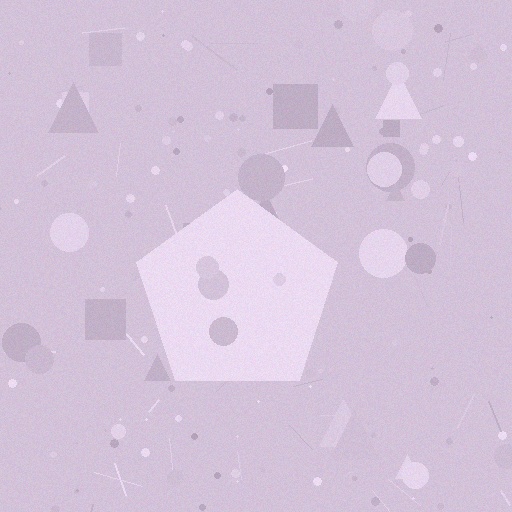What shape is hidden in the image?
A pentagon is hidden in the image.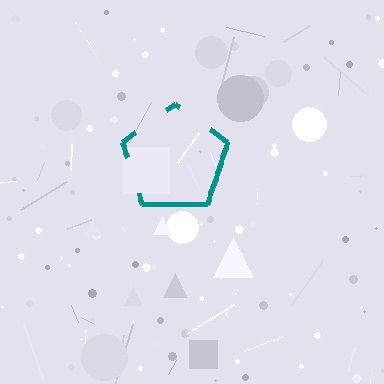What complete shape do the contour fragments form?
The contour fragments form a pentagon.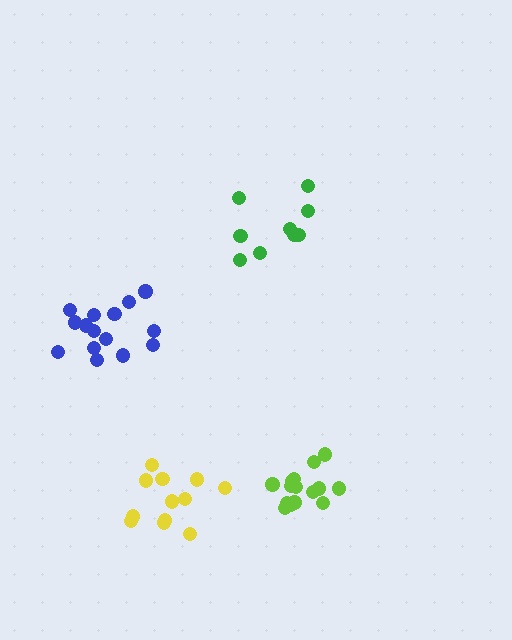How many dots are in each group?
Group 1: 9 dots, Group 2: 15 dots, Group 3: 12 dots, Group 4: 15 dots (51 total).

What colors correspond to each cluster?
The clusters are colored: green, blue, yellow, lime.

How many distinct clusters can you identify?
There are 4 distinct clusters.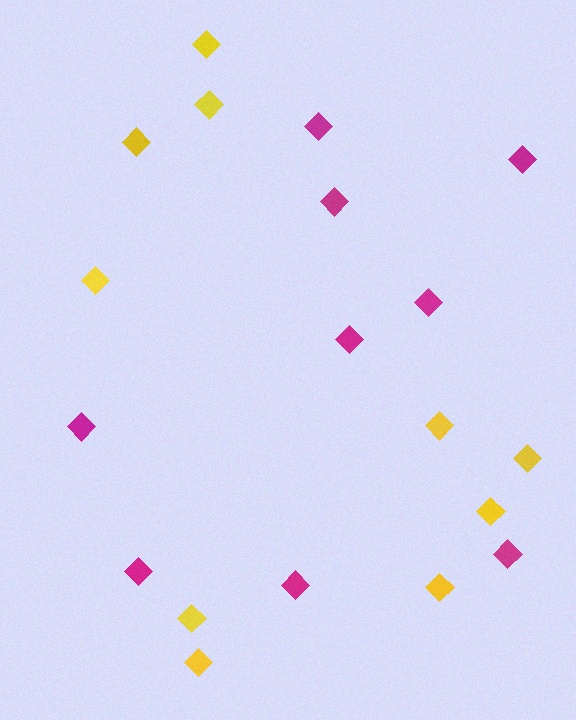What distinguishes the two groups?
There are 2 groups: one group of magenta diamonds (9) and one group of yellow diamonds (10).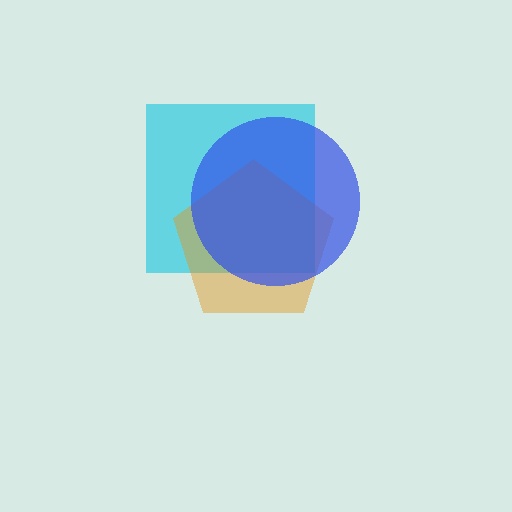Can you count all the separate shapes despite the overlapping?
Yes, there are 3 separate shapes.